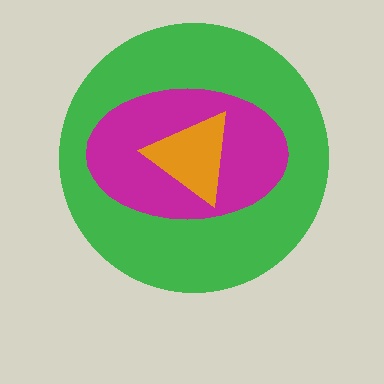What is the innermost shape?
The orange triangle.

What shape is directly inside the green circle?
The magenta ellipse.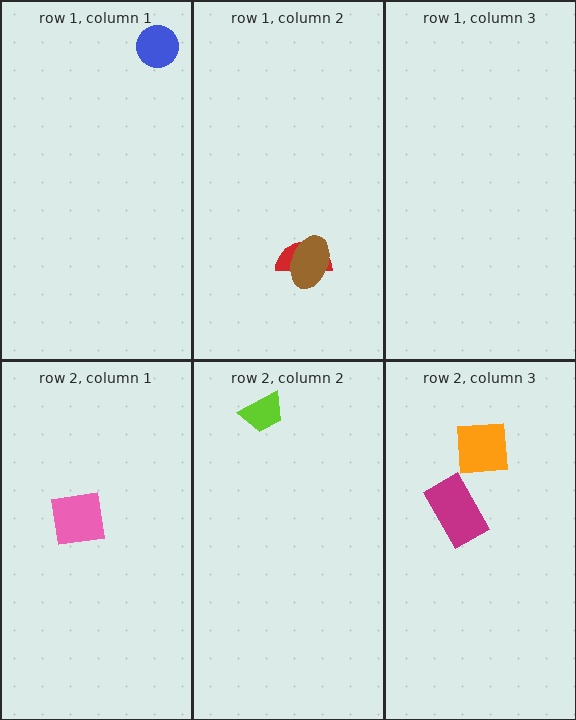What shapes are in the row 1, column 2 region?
The red semicircle, the brown ellipse.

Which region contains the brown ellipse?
The row 1, column 2 region.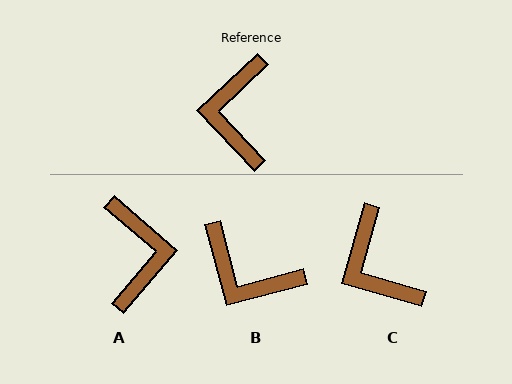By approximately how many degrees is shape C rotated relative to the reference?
Approximately 30 degrees counter-clockwise.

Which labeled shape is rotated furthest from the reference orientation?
A, about 174 degrees away.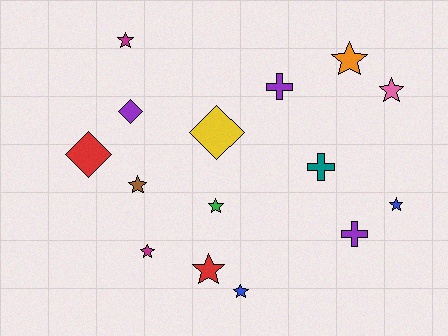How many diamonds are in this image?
There are 3 diamonds.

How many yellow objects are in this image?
There is 1 yellow object.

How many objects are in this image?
There are 15 objects.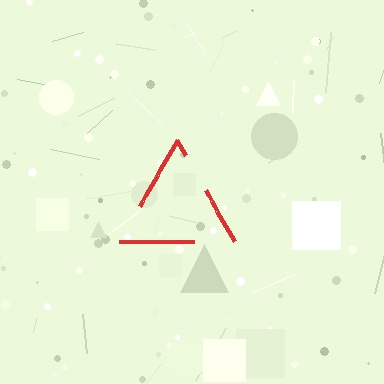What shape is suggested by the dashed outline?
The dashed outline suggests a triangle.